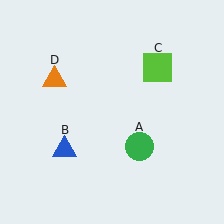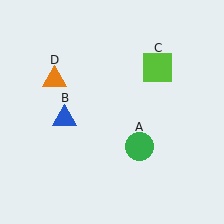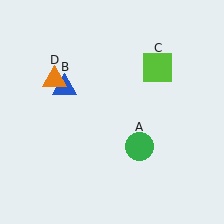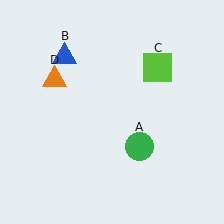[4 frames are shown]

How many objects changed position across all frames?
1 object changed position: blue triangle (object B).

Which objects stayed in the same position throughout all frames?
Green circle (object A) and lime square (object C) and orange triangle (object D) remained stationary.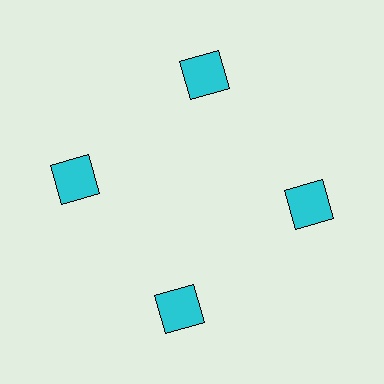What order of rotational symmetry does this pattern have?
This pattern has 4-fold rotational symmetry.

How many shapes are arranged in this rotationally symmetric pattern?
There are 4 shapes, arranged in 4 groups of 1.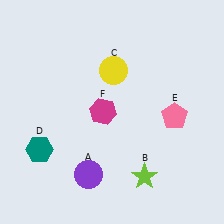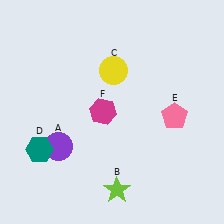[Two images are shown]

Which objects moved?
The objects that moved are: the purple circle (A), the lime star (B).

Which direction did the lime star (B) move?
The lime star (B) moved left.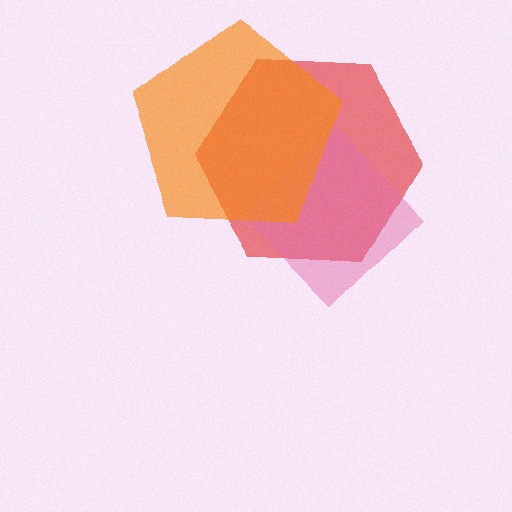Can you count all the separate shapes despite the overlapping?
Yes, there are 3 separate shapes.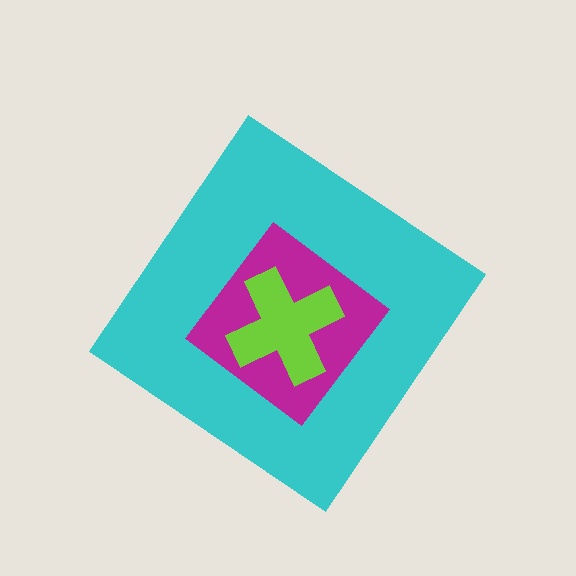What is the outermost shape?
The cyan diamond.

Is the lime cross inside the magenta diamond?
Yes.